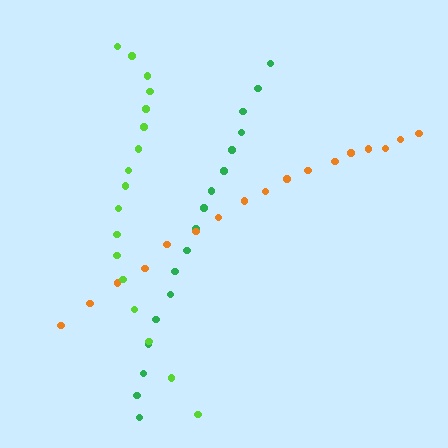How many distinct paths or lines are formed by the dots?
There are 3 distinct paths.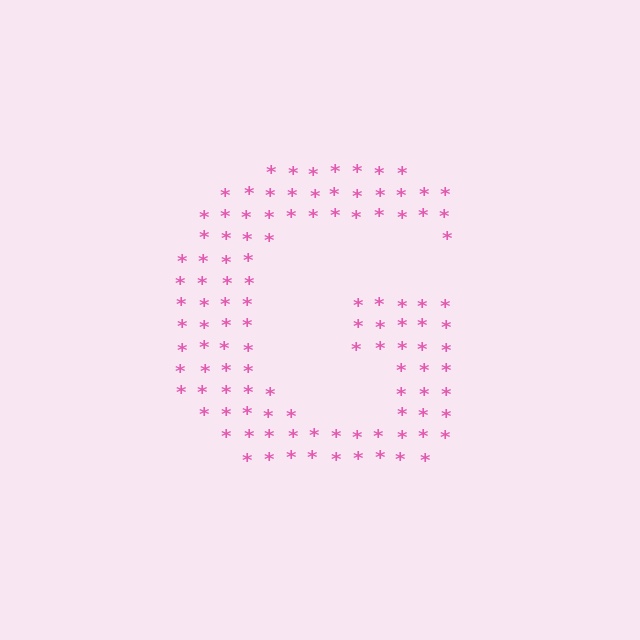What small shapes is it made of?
It is made of small asterisks.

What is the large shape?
The large shape is the letter G.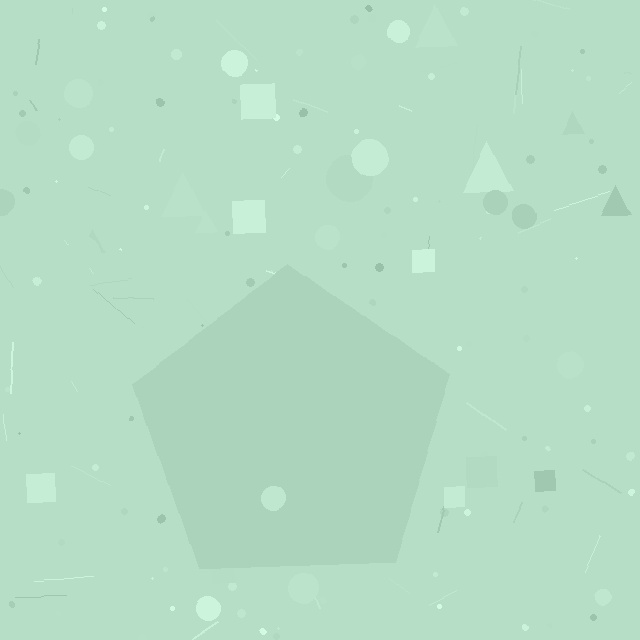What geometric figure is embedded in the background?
A pentagon is embedded in the background.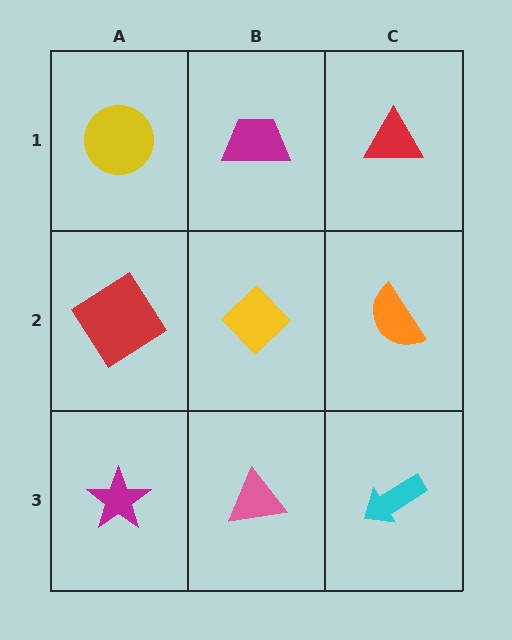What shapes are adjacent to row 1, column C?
An orange semicircle (row 2, column C), a magenta trapezoid (row 1, column B).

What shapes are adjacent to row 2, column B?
A magenta trapezoid (row 1, column B), a pink triangle (row 3, column B), a red diamond (row 2, column A), an orange semicircle (row 2, column C).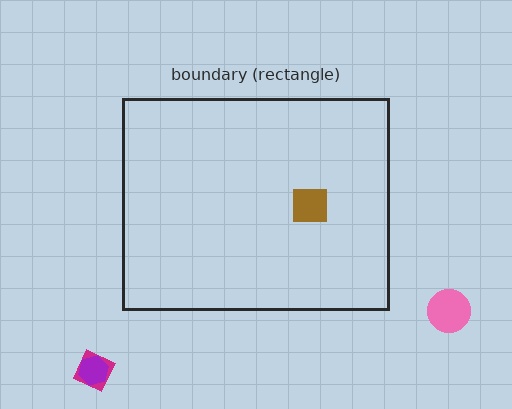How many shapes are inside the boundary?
1 inside, 3 outside.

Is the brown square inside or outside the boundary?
Inside.